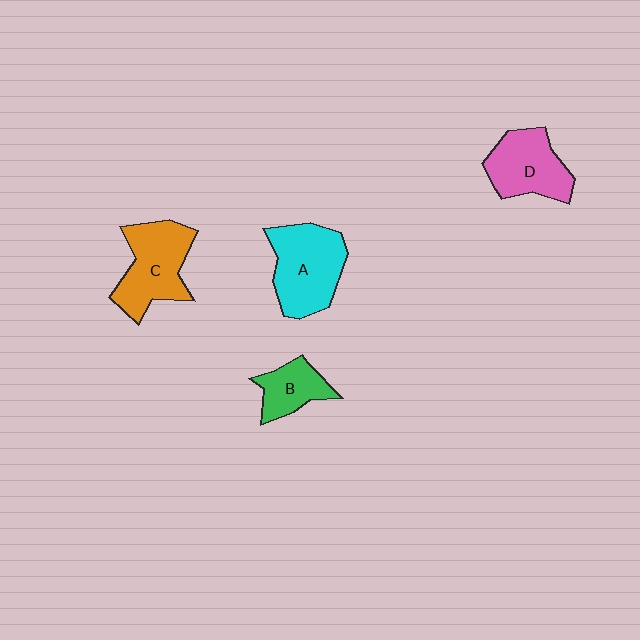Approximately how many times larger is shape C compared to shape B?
Approximately 1.8 times.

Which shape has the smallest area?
Shape B (green).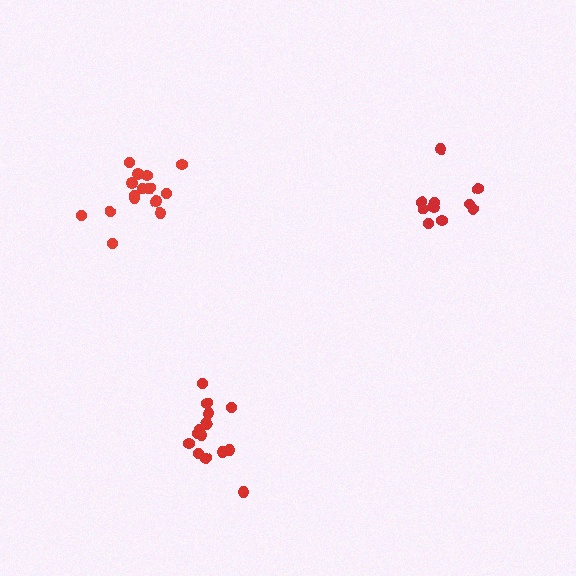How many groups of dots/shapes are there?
There are 3 groups.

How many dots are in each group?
Group 1: 15 dots, Group 2: 16 dots, Group 3: 10 dots (41 total).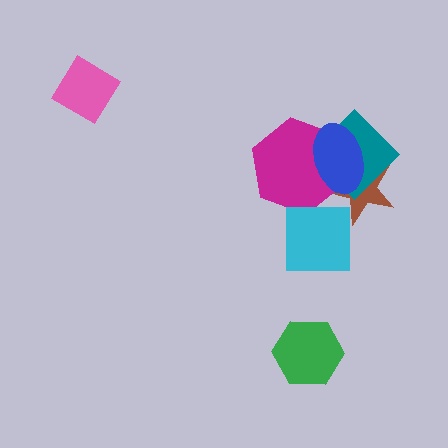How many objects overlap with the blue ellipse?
3 objects overlap with the blue ellipse.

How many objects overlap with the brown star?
3 objects overlap with the brown star.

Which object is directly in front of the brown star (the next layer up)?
The teal diamond is directly in front of the brown star.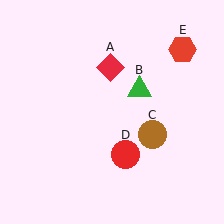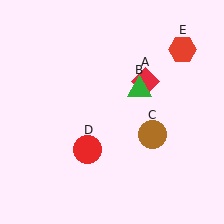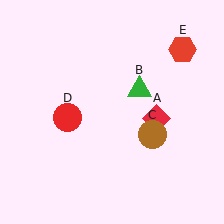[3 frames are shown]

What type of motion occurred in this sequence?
The red diamond (object A), red circle (object D) rotated clockwise around the center of the scene.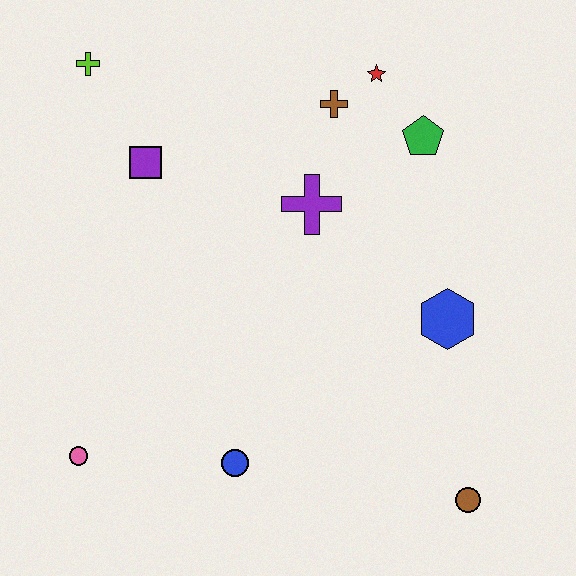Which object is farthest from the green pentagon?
The pink circle is farthest from the green pentagon.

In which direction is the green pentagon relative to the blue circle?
The green pentagon is above the blue circle.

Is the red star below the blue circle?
No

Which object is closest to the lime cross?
The purple square is closest to the lime cross.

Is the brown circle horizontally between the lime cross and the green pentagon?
No